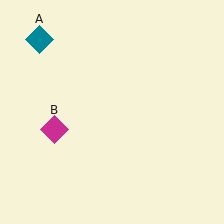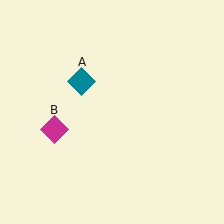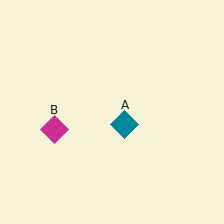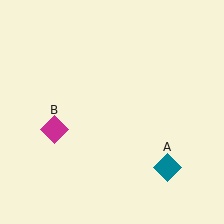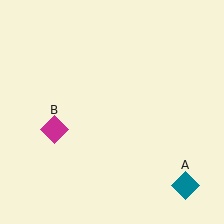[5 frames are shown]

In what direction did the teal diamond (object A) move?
The teal diamond (object A) moved down and to the right.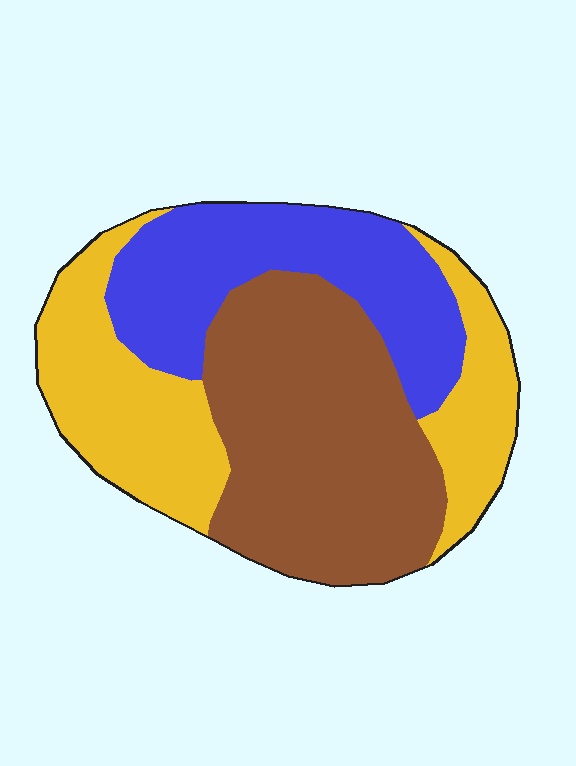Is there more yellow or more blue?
Yellow.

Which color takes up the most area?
Brown, at roughly 40%.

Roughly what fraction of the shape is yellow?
Yellow covers 32% of the shape.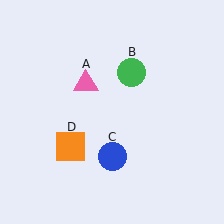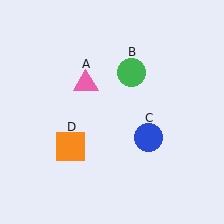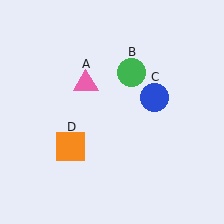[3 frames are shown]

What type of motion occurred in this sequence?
The blue circle (object C) rotated counterclockwise around the center of the scene.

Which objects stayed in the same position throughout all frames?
Pink triangle (object A) and green circle (object B) and orange square (object D) remained stationary.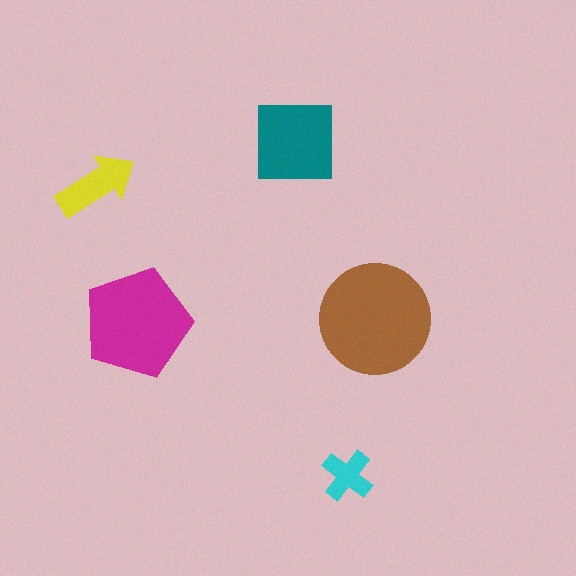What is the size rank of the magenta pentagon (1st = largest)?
2nd.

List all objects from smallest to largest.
The cyan cross, the yellow arrow, the teal square, the magenta pentagon, the brown circle.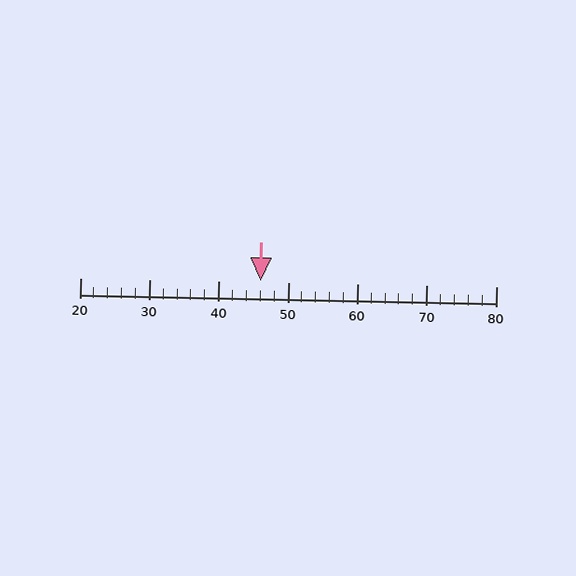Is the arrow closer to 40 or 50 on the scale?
The arrow is closer to 50.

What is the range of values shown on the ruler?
The ruler shows values from 20 to 80.